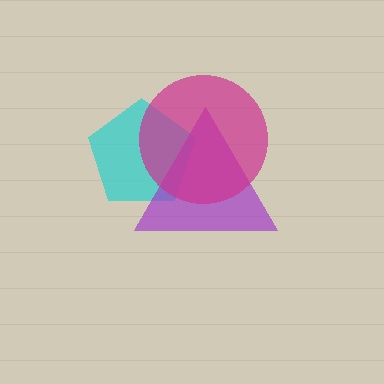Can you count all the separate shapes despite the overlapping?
Yes, there are 3 separate shapes.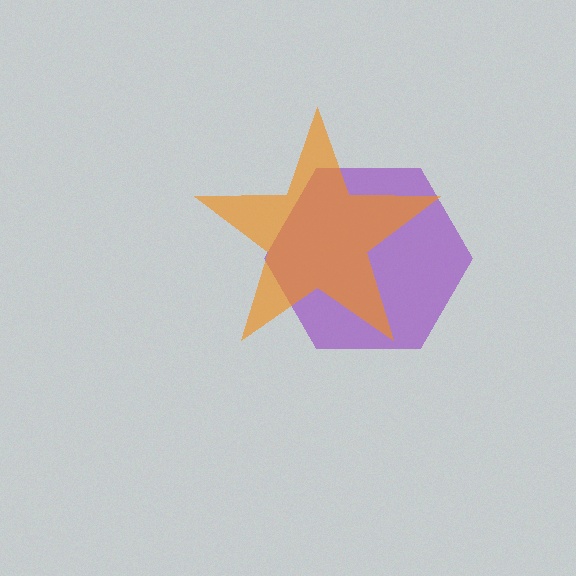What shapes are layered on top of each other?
The layered shapes are: a purple hexagon, an orange star.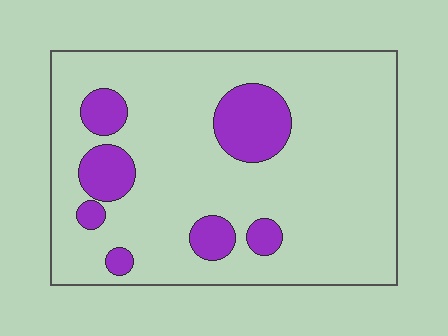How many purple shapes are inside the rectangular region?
7.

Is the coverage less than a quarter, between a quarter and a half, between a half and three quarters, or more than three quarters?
Less than a quarter.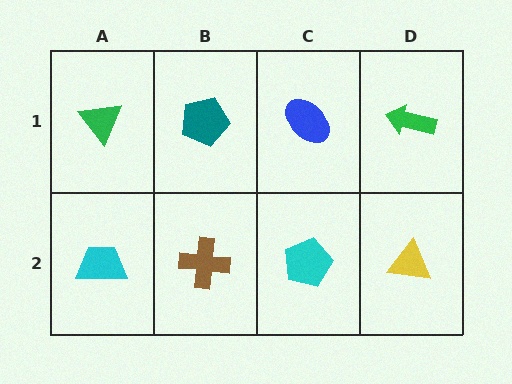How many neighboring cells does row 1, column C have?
3.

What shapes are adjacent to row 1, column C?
A cyan pentagon (row 2, column C), a teal pentagon (row 1, column B), a green arrow (row 1, column D).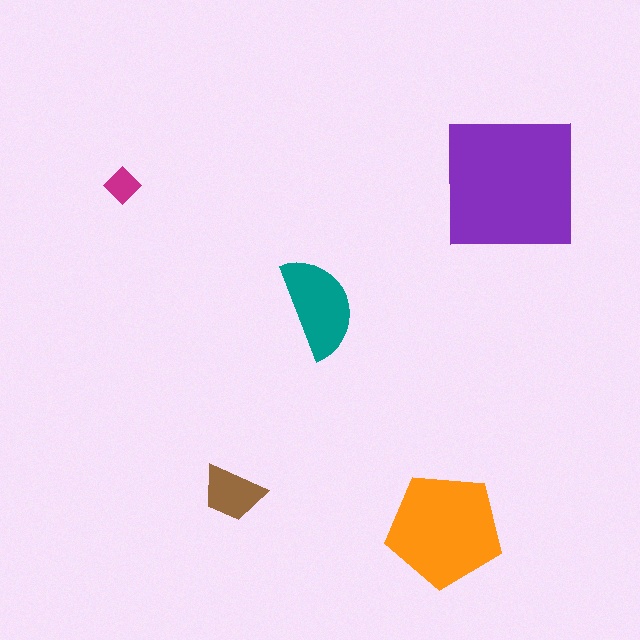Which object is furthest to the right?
The purple square is rightmost.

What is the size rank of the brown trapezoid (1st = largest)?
4th.